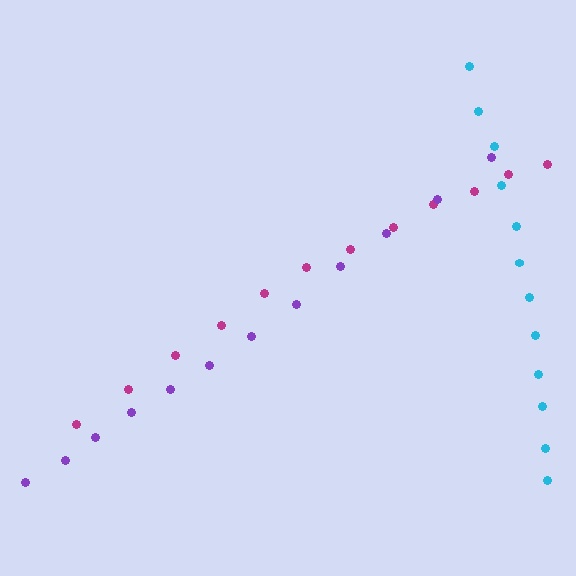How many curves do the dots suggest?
There are 3 distinct paths.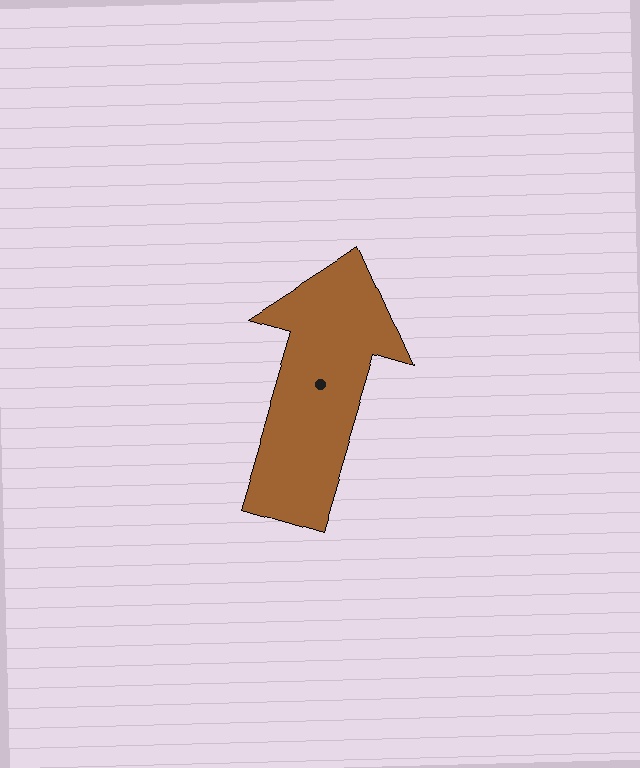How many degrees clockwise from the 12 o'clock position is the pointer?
Approximately 17 degrees.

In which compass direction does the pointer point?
North.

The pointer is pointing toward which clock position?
Roughly 1 o'clock.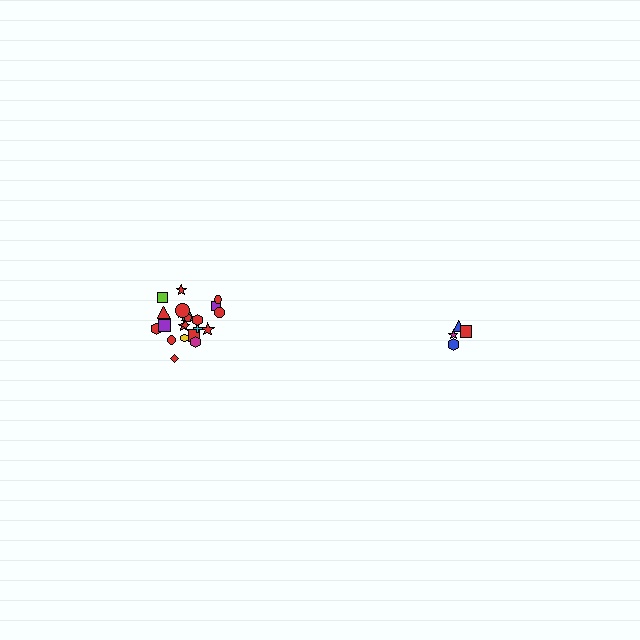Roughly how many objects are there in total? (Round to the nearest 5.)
Roughly 25 objects in total.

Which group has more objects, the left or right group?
The left group.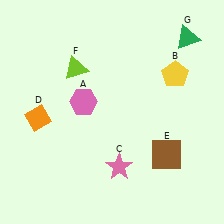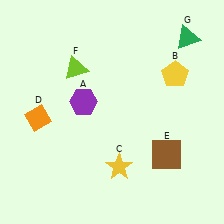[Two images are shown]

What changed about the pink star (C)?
In Image 1, C is pink. In Image 2, it changed to yellow.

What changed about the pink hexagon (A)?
In Image 1, A is pink. In Image 2, it changed to purple.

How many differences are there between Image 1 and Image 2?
There are 2 differences between the two images.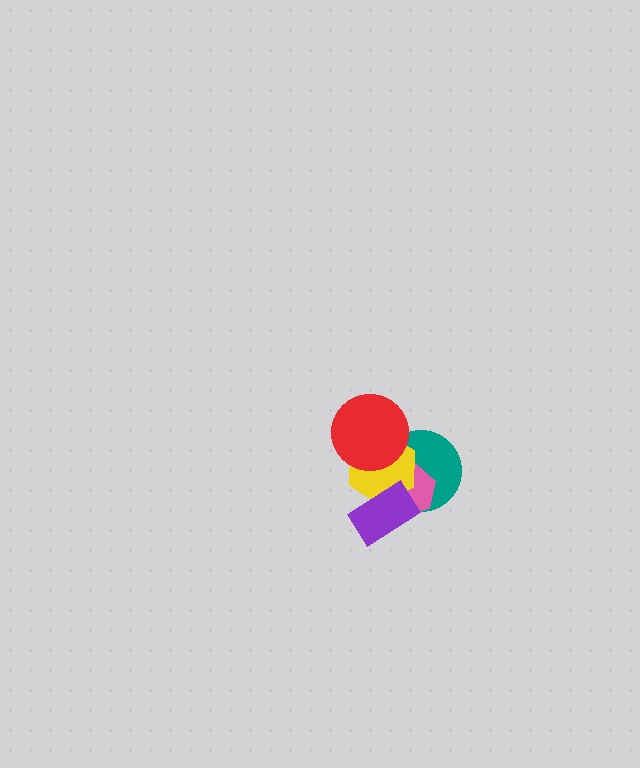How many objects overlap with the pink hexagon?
3 objects overlap with the pink hexagon.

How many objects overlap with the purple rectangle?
3 objects overlap with the purple rectangle.